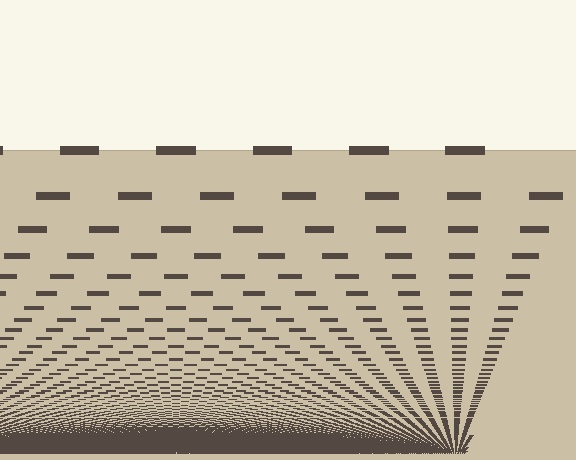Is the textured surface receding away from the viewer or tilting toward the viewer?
The surface appears to tilt toward the viewer. Texture elements get larger and sparser toward the top.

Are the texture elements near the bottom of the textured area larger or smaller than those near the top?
Smaller. The gradient is inverted — elements near the bottom are smaller and denser.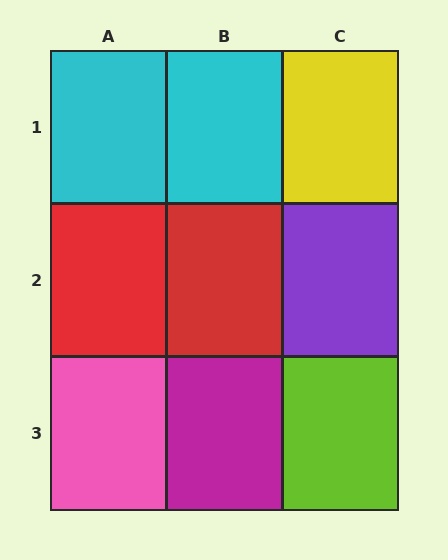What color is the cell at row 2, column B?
Red.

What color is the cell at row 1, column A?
Cyan.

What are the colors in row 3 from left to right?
Pink, magenta, lime.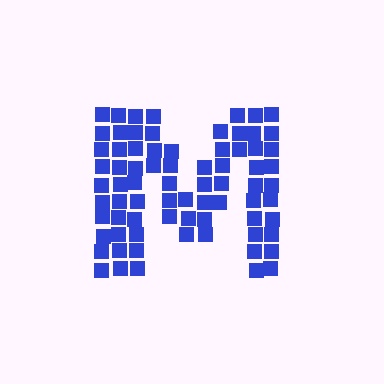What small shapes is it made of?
It is made of small squares.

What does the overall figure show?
The overall figure shows the letter M.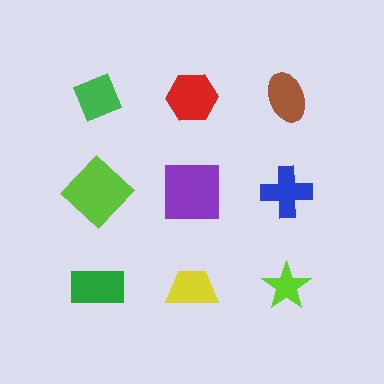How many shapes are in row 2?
3 shapes.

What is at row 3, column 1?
A green rectangle.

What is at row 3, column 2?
A yellow trapezoid.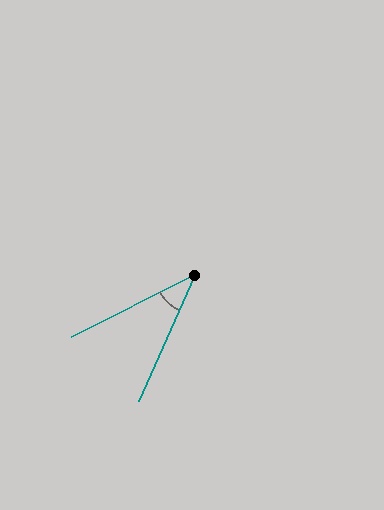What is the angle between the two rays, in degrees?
Approximately 39 degrees.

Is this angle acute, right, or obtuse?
It is acute.